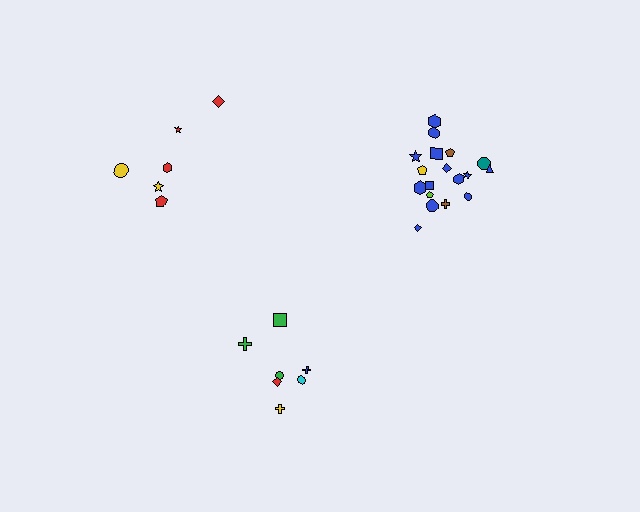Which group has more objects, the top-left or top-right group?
The top-right group.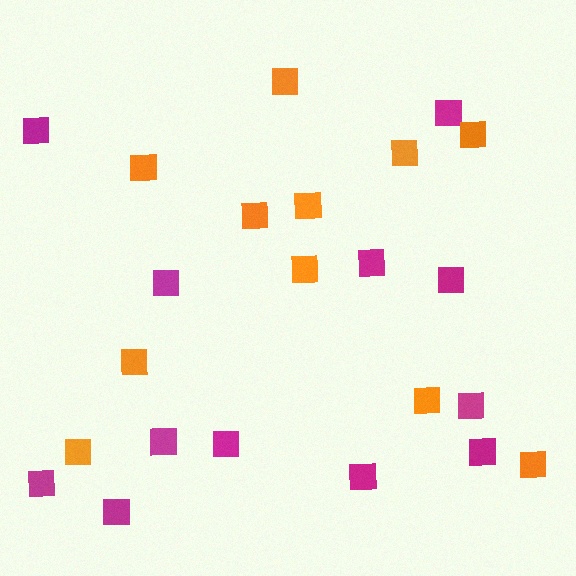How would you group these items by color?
There are 2 groups: one group of magenta squares (12) and one group of orange squares (11).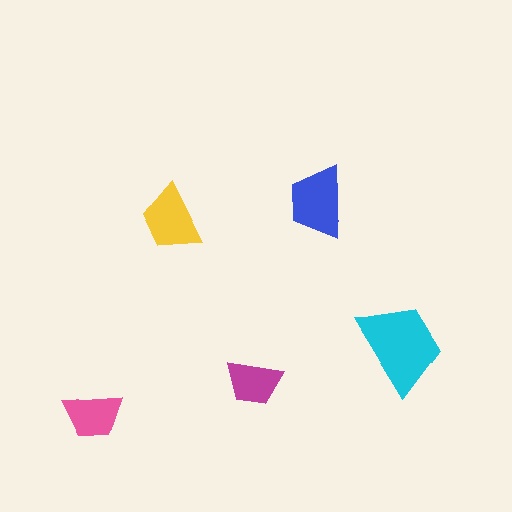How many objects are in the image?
There are 5 objects in the image.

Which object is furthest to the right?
The cyan trapezoid is rightmost.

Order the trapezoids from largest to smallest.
the cyan one, the blue one, the yellow one, the pink one, the magenta one.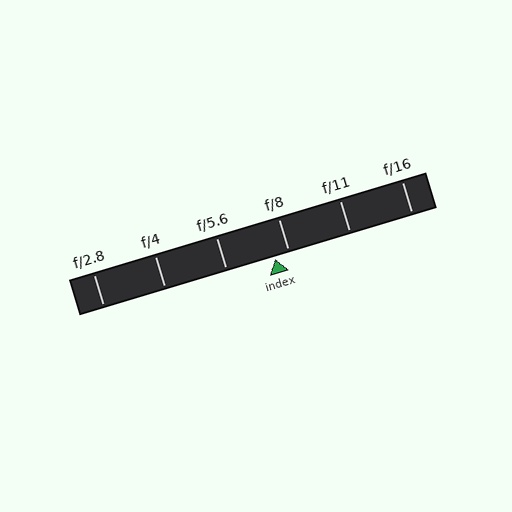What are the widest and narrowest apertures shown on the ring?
The widest aperture shown is f/2.8 and the narrowest is f/16.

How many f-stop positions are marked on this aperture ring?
There are 6 f-stop positions marked.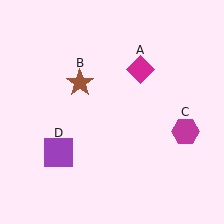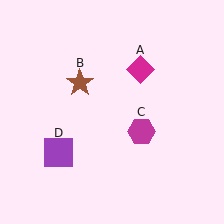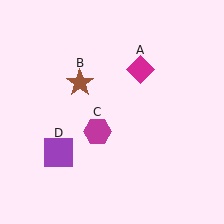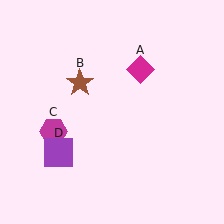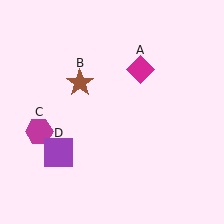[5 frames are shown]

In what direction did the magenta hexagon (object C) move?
The magenta hexagon (object C) moved left.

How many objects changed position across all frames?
1 object changed position: magenta hexagon (object C).